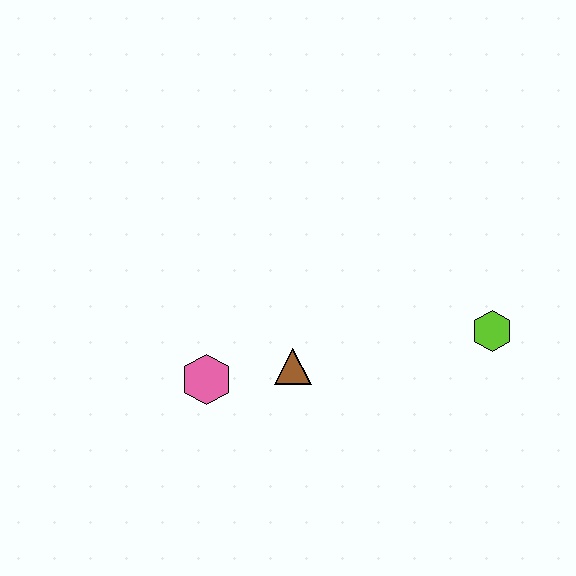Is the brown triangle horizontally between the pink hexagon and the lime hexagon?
Yes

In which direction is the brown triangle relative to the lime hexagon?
The brown triangle is to the left of the lime hexagon.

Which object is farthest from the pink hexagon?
The lime hexagon is farthest from the pink hexagon.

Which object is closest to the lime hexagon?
The brown triangle is closest to the lime hexagon.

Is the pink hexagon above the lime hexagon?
No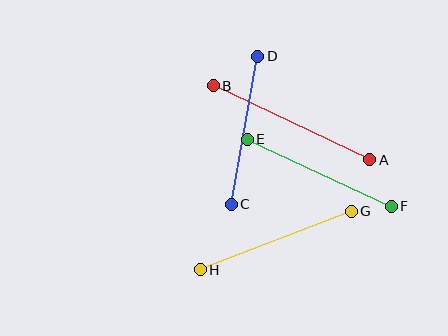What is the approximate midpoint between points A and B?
The midpoint is at approximately (291, 123) pixels.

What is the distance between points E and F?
The distance is approximately 159 pixels.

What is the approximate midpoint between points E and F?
The midpoint is at approximately (319, 173) pixels.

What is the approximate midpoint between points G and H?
The midpoint is at approximately (276, 240) pixels.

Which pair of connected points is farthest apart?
Points A and B are farthest apart.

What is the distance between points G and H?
The distance is approximately 162 pixels.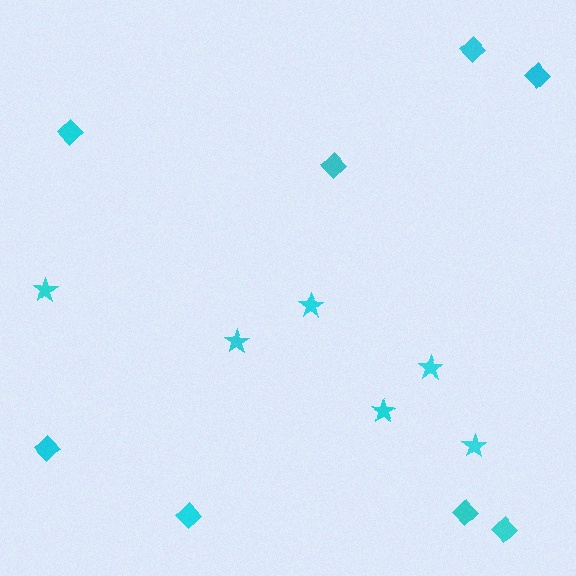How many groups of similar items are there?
There are 2 groups: one group of diamonds (8) and one group of stars (6).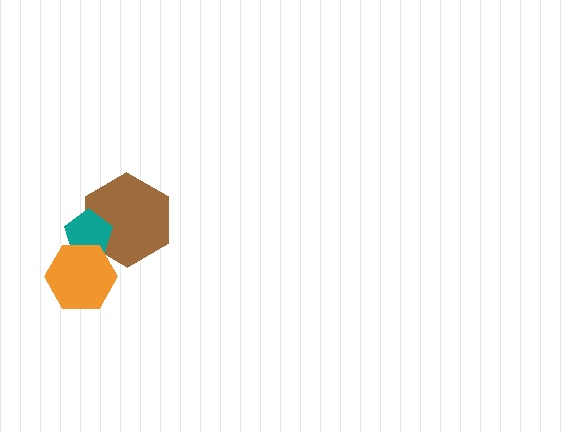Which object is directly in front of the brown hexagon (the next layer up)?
The teal pentagon is directly in front of the brown hexagon.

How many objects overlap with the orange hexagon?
2 objects overlap with the orange hexagon.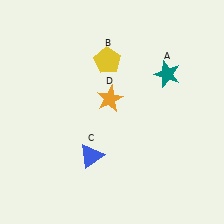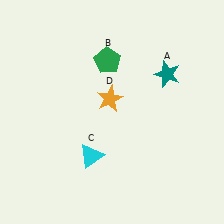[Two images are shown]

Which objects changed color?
B changed from yellow to green. C changed from blue to cyan.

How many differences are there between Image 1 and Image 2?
There are 2 differences between the two images.